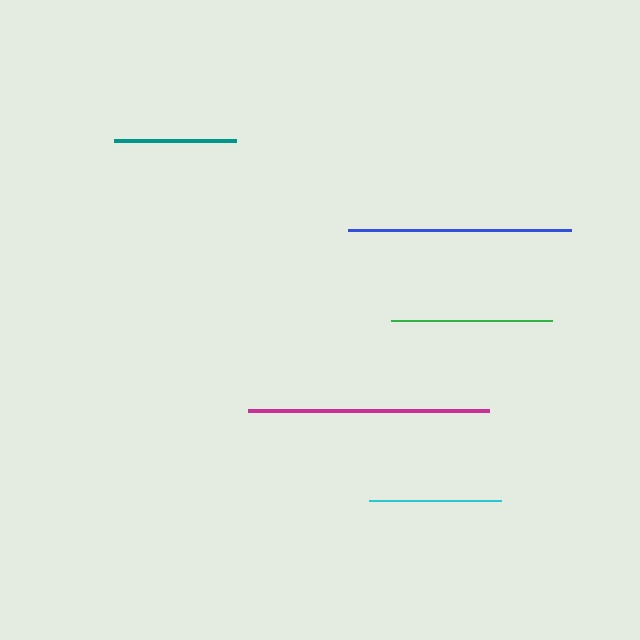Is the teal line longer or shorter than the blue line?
The blue line is longer than the teal line.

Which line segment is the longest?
The magenta line is the longest at approximately 241 pixels.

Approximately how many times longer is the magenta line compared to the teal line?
The magenta line is approximately 2.0 times the length of the teal line.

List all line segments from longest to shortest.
From longest to shortest: magenta, blue, green, cyan, teal.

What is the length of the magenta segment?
The magenta segment is approximately 241 pixels long.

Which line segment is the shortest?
The teal line is the shortest at approximately 122 pixels.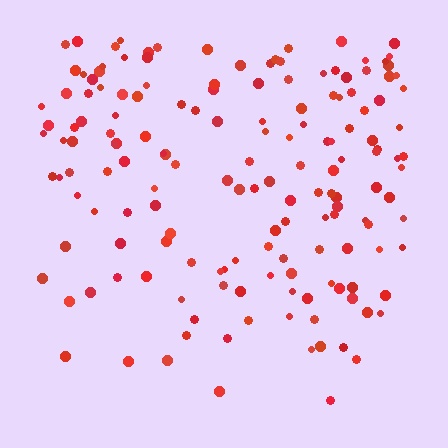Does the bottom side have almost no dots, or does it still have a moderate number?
Still a moderate number, just noticeably fewer than the top.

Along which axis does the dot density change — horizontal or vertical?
Vertical.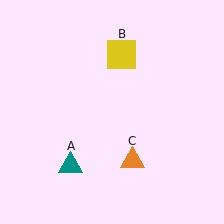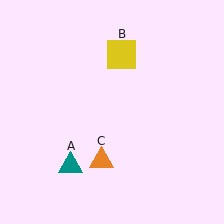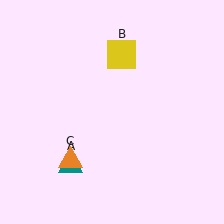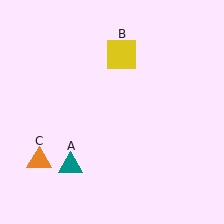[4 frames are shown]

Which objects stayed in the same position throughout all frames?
Teal triangle (object A) and yellow square (object B) remained stationary.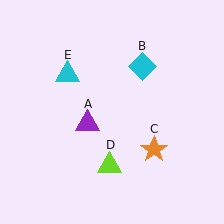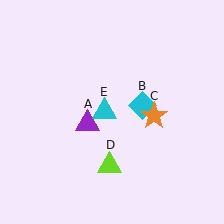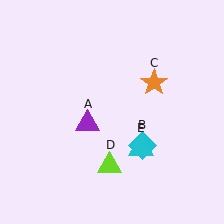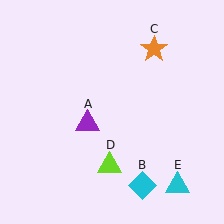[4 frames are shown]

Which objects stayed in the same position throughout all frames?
Purple triangle (object A) and lime triangle (object D) remained stationary.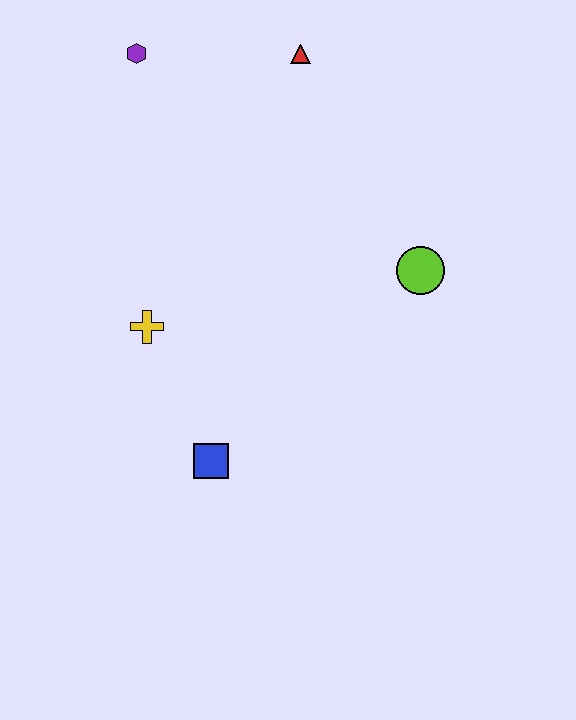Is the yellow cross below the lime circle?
Yes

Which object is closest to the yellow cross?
The blue square is closest to the yellow cross.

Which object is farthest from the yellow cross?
The red triangle is farthest from the yellow cross.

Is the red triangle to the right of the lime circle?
No